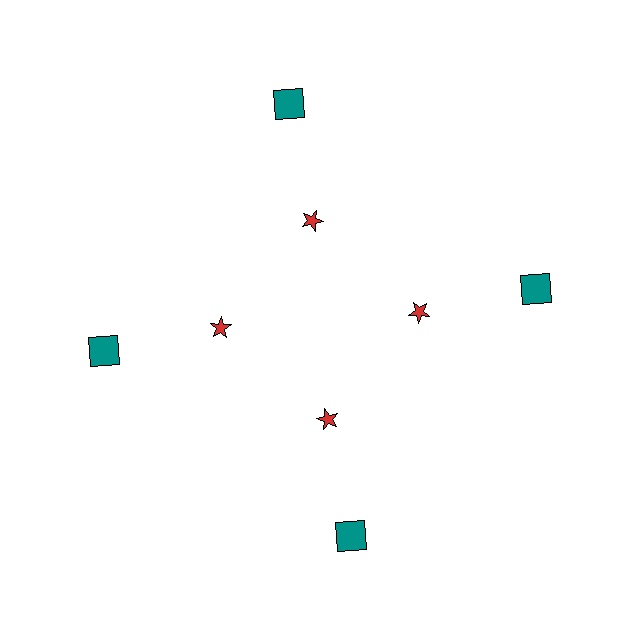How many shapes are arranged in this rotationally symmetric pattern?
There are 8 shapes, arranged in 4 groups of 2.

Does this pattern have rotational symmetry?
Yes, this pattern has 4-fold rotational symmetry. It looks the same after rotating 90 degrees around the center.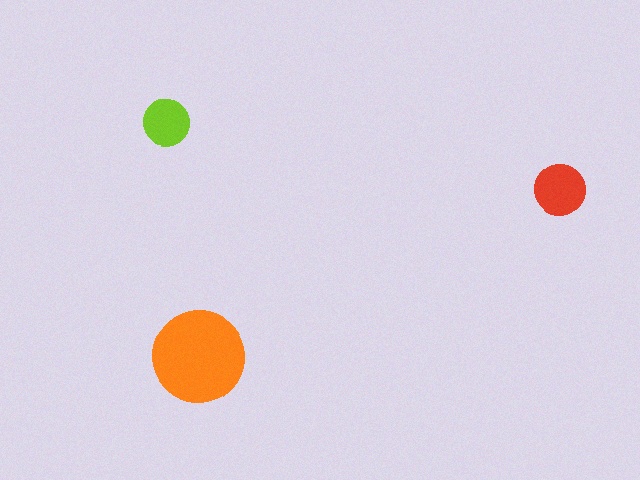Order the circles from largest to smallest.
the orange one, the red one, the lime one.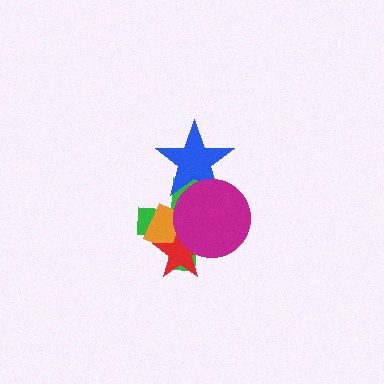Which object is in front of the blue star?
The magenta circle is in front of the blue star.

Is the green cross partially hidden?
Yes, it is partially covered by another shape.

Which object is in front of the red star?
The magenta circle is in front of the red star.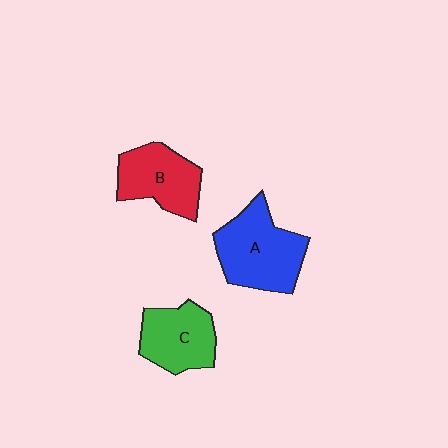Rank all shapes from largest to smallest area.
From largest to smallest: A (blue), B (red), C (green).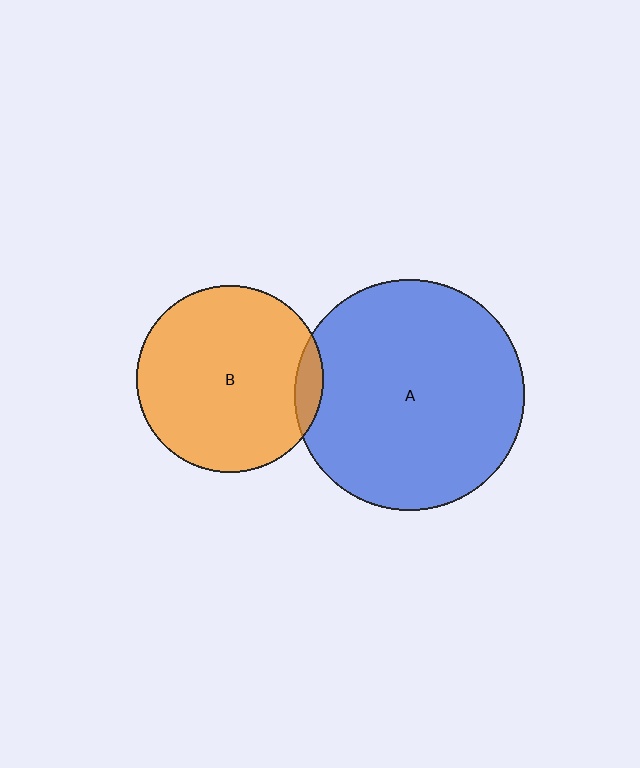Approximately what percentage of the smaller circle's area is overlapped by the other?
Approximately 5%.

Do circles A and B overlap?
Yes.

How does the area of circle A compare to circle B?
Approximately 1.5 times.